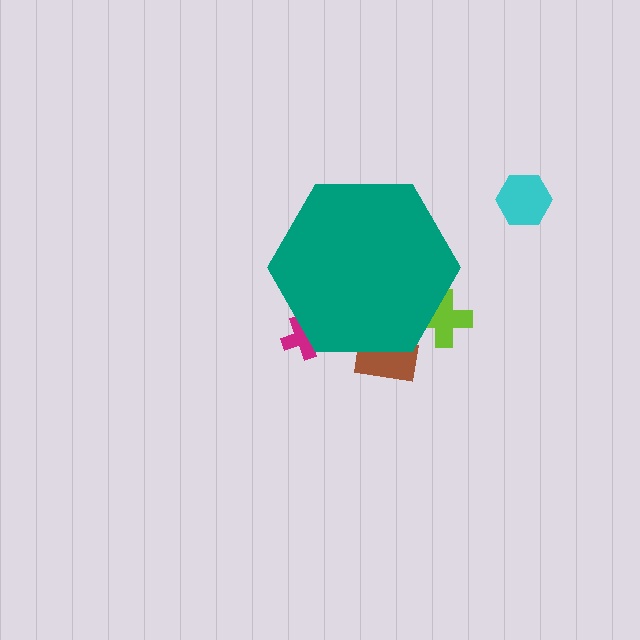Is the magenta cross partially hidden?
Yes, the magenta cross is partially hidden behind the teal hexagon.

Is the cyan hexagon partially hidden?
No, the cyan hexagon is fully visible.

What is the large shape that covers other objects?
A teal hexagon.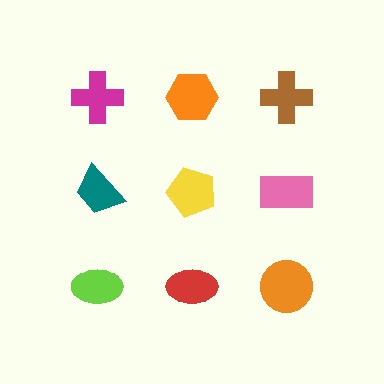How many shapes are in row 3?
3 shapes.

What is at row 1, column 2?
An orange hexagon.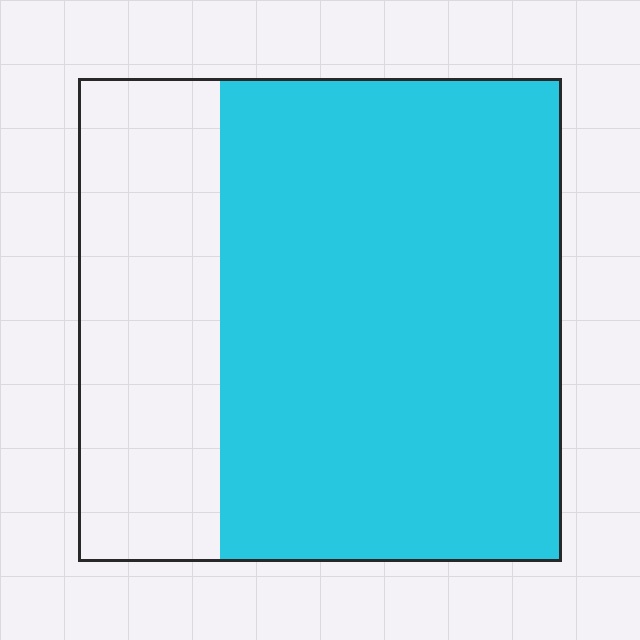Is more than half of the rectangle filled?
Yes.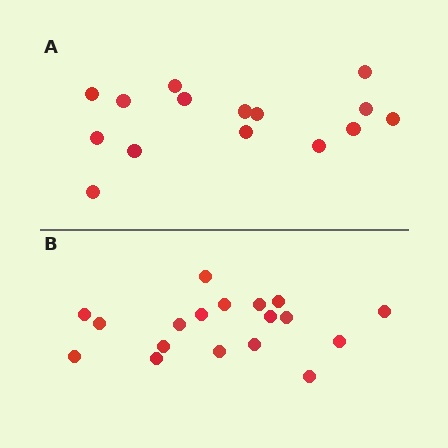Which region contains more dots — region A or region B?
Region B (the bottom region) has more dots.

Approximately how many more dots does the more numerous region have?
Region B has just a few more — roughly 2 or 3 more dots than region A.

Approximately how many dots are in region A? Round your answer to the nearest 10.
About 20 dots. (The exact count is 15, which rounds to 20.)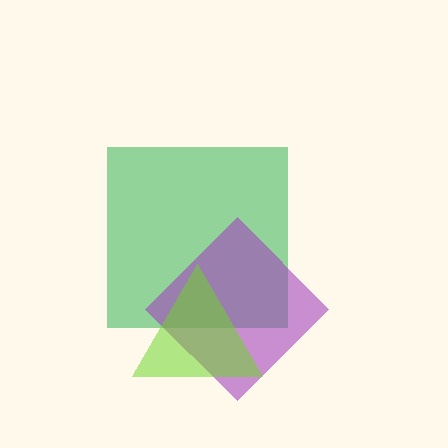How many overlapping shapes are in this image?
There are 3 overlapping shapes in the image.